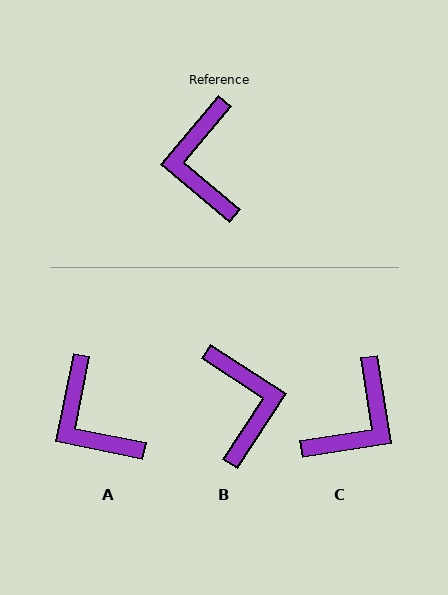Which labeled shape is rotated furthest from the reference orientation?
B, about 173 degrees away.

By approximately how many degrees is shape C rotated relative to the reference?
Approximately 139 degrees counter-clockwise.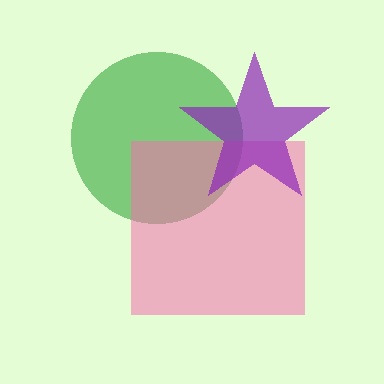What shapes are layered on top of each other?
The layered shapes are: a green circle, a pink square, a purple star.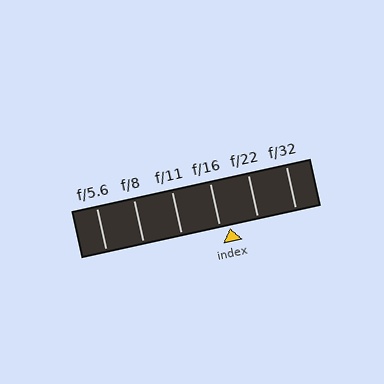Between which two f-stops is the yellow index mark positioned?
The index mark is between f/16 and f/22.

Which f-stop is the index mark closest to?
The index mark is closest to f/16.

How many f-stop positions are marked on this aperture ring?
There are 6 f-stop positions marked.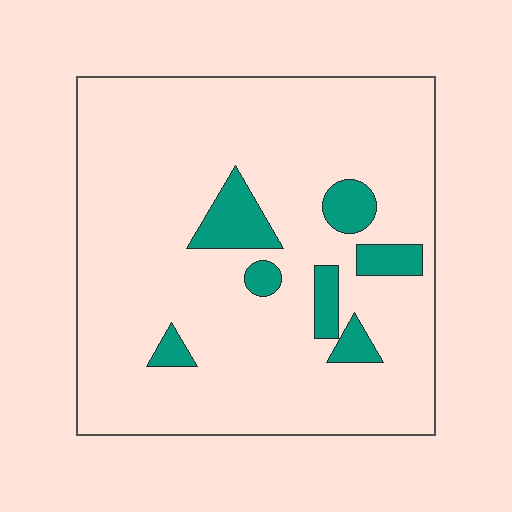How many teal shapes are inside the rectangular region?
7.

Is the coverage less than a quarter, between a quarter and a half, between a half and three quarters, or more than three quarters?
Less than a quarter.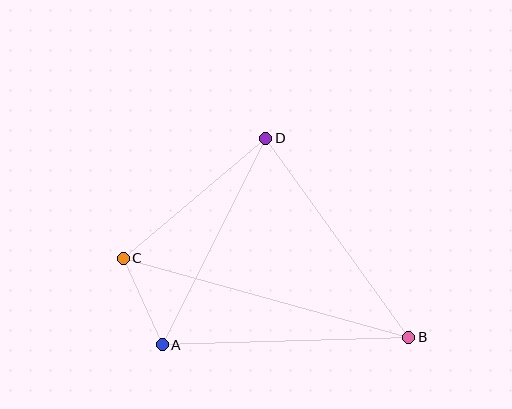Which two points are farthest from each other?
Points B and C are farthest from each other.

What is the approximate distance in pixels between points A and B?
The distance between A and B is approximately 247 pixels.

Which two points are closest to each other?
Points A and C are closest to each other.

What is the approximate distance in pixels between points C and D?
The distance between C and D is approximately 186 pixels.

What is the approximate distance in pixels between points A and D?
The distance between A and D is approximately 231 pixels.